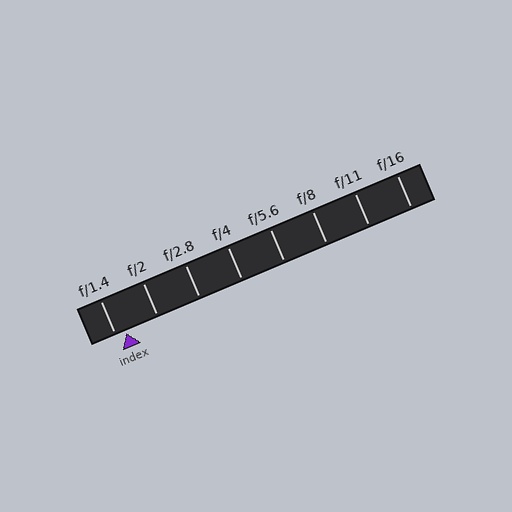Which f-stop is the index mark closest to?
The index mark is closest to f/1.4.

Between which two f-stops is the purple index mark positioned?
The index mark is between f/1.4 and f/2.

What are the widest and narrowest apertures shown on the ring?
The widest aperture shown is f/1.4 and the narrowest is f/16.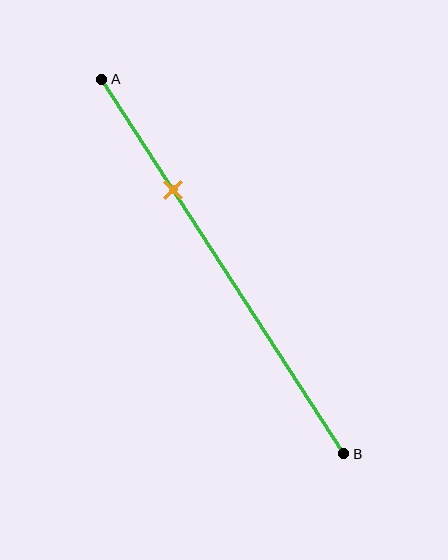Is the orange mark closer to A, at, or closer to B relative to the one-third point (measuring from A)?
The orange mark is closer to point A than the one-third point of segment AB.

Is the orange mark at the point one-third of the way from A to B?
No, the mark is at about 30% from A, not at the 33% one-third point.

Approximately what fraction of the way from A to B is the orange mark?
The orange mark is approximately 30% of the way from A to B.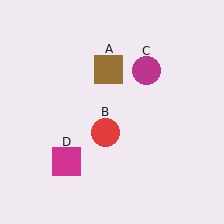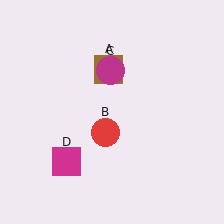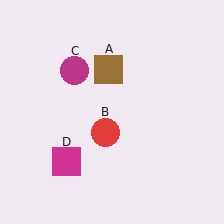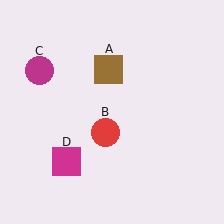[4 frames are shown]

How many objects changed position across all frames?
1 object changed position: magenta circle (object C).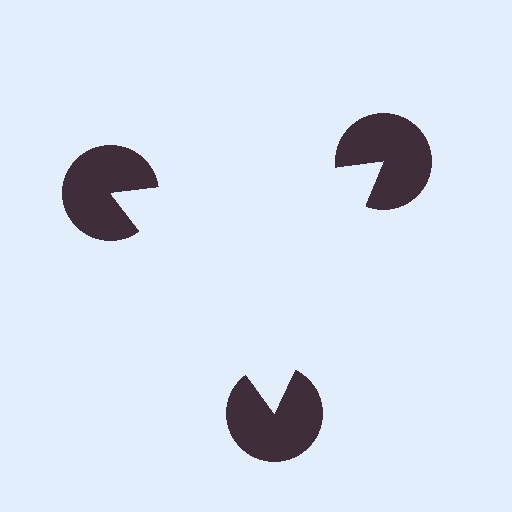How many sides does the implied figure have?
3 sides.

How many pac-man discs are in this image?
There are 3 — one at each vertex of the illusory triangle.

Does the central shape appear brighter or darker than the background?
It typically appears slightly brighter than the background, even though no actual brightness change is drawn.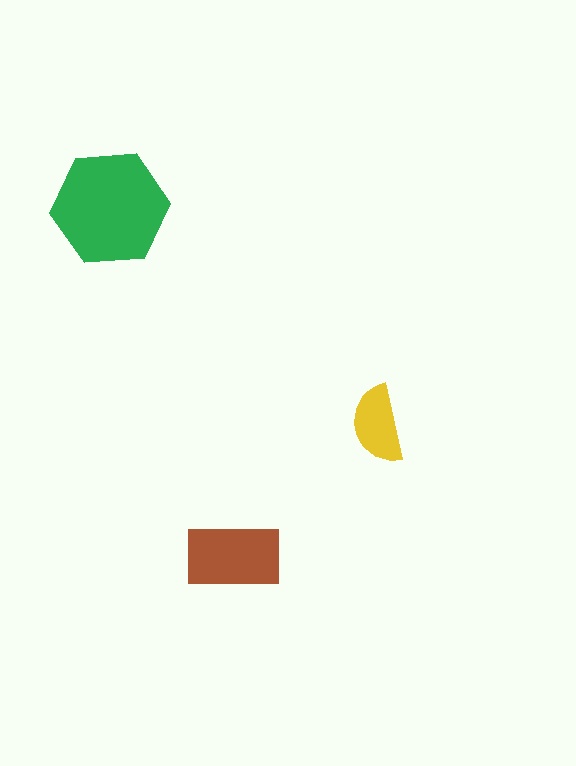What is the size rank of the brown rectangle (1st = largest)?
2nd.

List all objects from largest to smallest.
The green hexagon, the brown rectangle, the yellow semicircle.